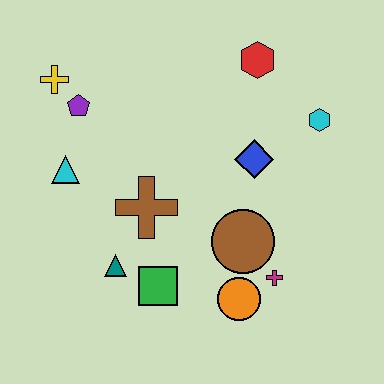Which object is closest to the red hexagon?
The cyan hexagon is closest to the red hexagon.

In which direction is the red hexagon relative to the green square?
The red hexagon is above the green square.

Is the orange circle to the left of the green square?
No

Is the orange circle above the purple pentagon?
No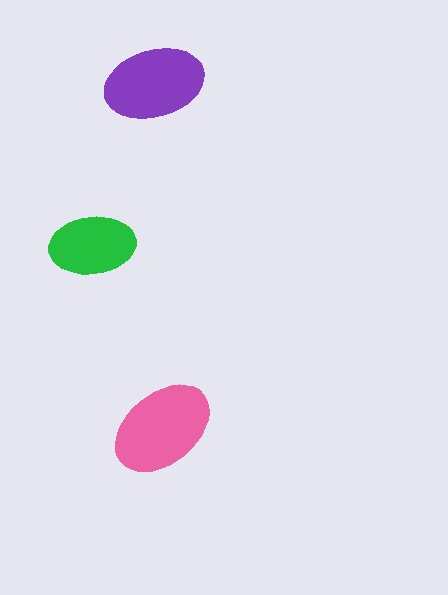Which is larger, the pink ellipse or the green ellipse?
The pink one.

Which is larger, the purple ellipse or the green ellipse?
The purple one.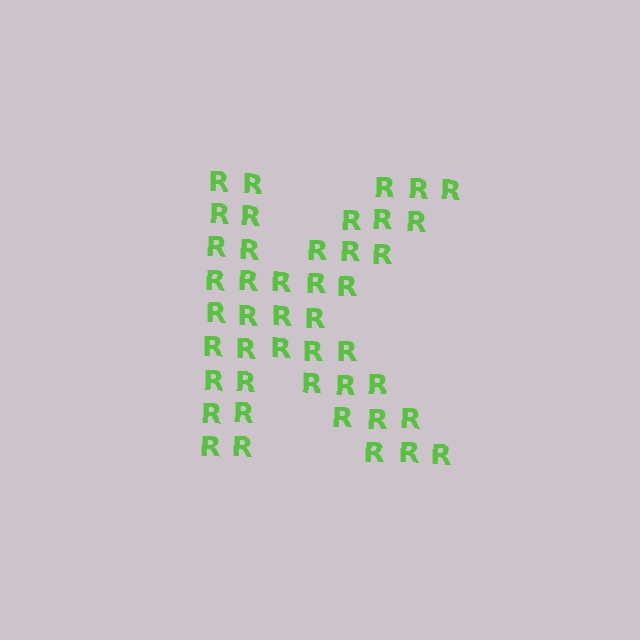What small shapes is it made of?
It is made of small letter R's.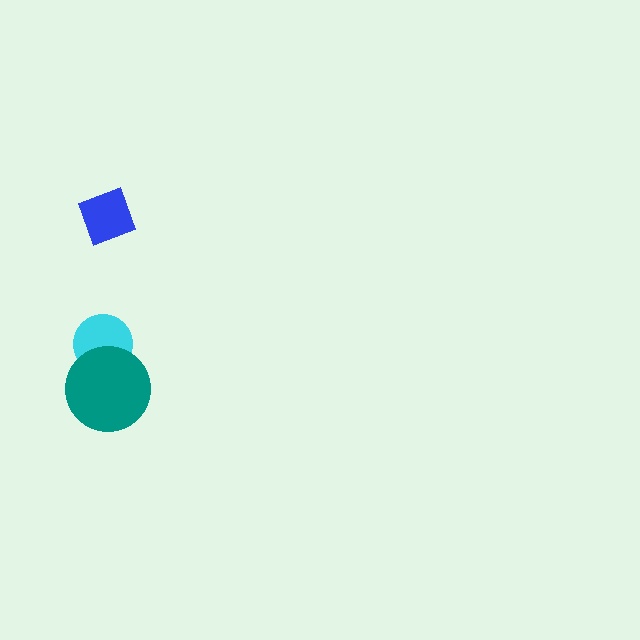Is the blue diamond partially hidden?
No, no other shape covers it.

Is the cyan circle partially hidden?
Yes, it is partially covered by another shape.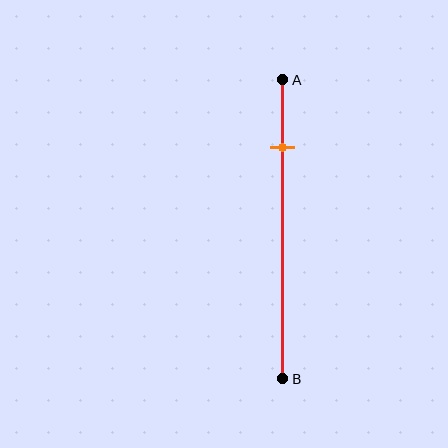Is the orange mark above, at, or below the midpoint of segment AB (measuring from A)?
The orange mark is above the midpoint of segment AB.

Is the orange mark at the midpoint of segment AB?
No, the mark is at about 25% from A, not at the 50% midpoint.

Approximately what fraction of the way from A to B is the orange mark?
The orange mark is approximately 25% of the way from A to B.